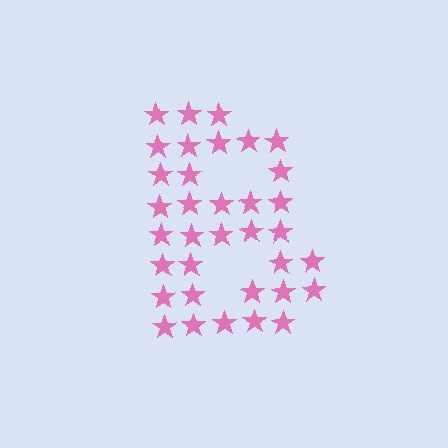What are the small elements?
The small elements are stars.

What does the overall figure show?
The overall figure shows the letter B.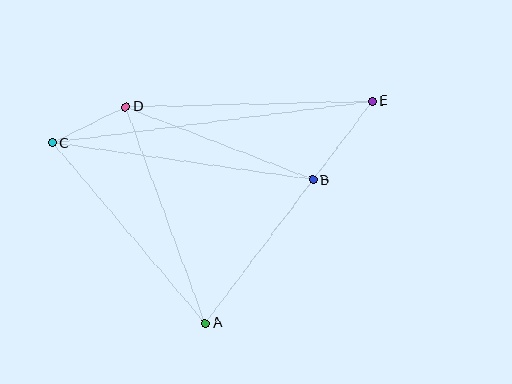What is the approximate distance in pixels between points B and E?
The distance between B and E is approximately 99 pixels.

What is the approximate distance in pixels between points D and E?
The distance between D and E is approximately 246 pixels.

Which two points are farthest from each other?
Points C and E are farthest from each other.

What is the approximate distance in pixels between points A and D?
The distance between A and D is approximately 231 pixels.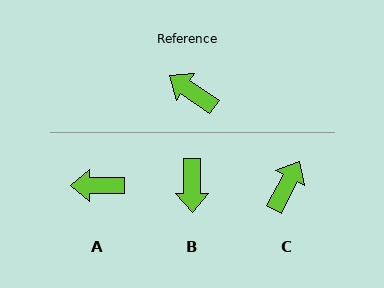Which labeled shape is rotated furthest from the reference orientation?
B, about 125 degrees away.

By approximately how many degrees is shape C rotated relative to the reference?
Approximately 83 degrees clockwise.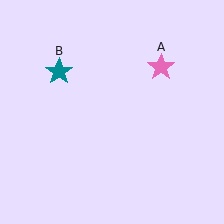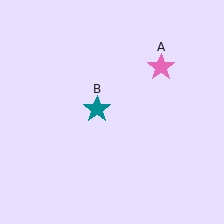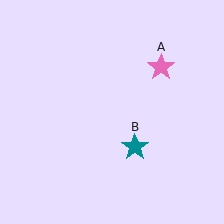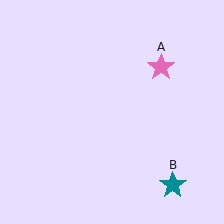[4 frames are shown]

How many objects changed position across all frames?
1 object changed position: teal star (object B).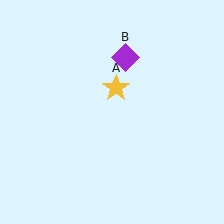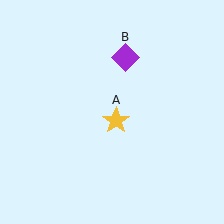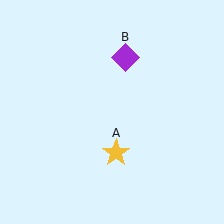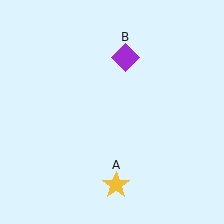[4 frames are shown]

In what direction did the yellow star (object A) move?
The yellow star (object A) moved down.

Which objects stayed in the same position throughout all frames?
Purple diamond (object B) remained stationary.